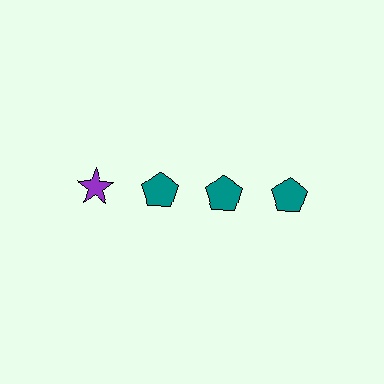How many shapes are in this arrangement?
There are 4 shapes arranged in a grid pattern.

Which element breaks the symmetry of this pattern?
The purple star in the top row, leftmost column breaks the symmetry. All other shapes are teal pentagons.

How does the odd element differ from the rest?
It differs in both color (purple instead of teal) and shape (star instead of pentagon).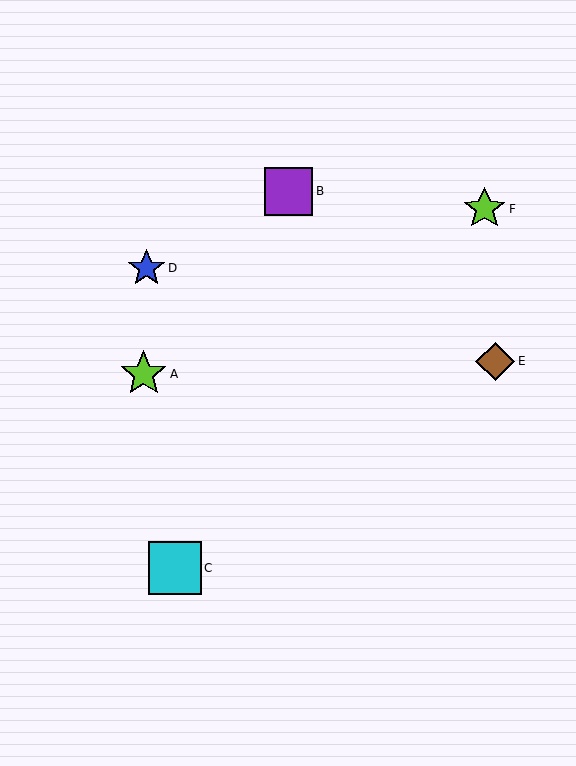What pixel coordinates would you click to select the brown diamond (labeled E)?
Click at (495, 361) to select the brown diamond E.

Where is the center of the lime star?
The center of the lime star is at (144, 374).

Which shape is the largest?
The cyan square (labeled C) is the largest.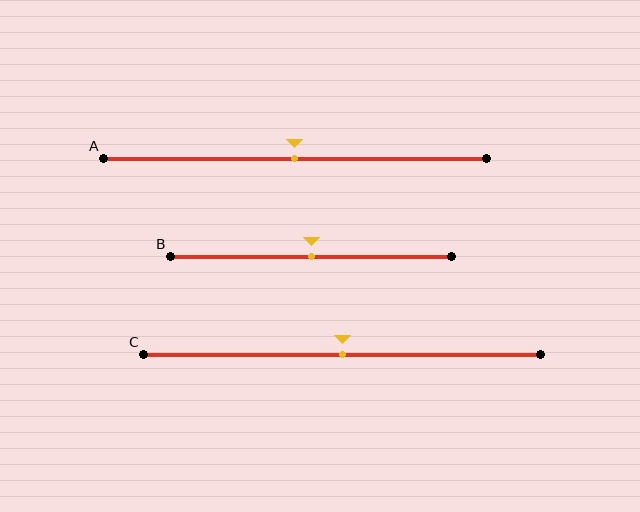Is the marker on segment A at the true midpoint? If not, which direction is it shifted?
Yes, the marker on segment A is at the true midpoint.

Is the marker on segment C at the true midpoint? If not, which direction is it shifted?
Yes, the marker on segment C is at the true midpoint.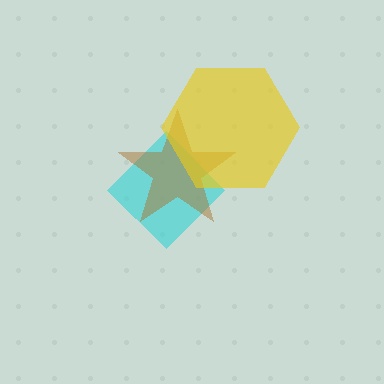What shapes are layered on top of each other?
The layered shapes are: a cyan diamond, a brown star, a yellow hexagon.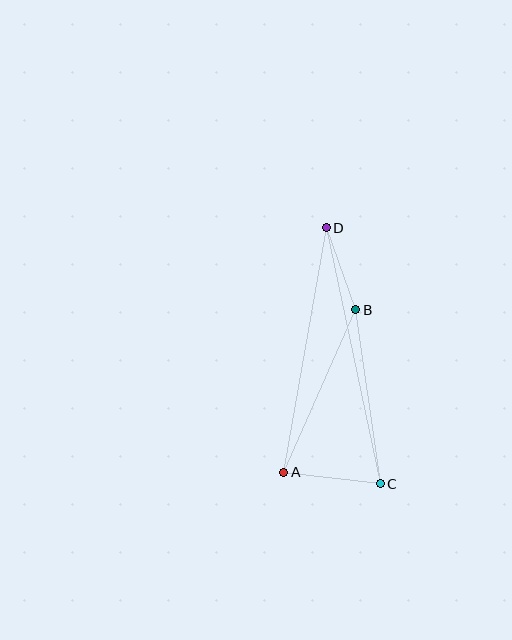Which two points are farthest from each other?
Points C and D are farthest from each other.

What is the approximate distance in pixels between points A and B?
The distance between A and B is approximately 178 pixels.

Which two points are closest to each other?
Points B and D are closest to each other.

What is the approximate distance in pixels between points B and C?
The distance between B and C is approximately 176 pixels.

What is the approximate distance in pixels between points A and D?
The distance between A and D is approximately 248 pixels.